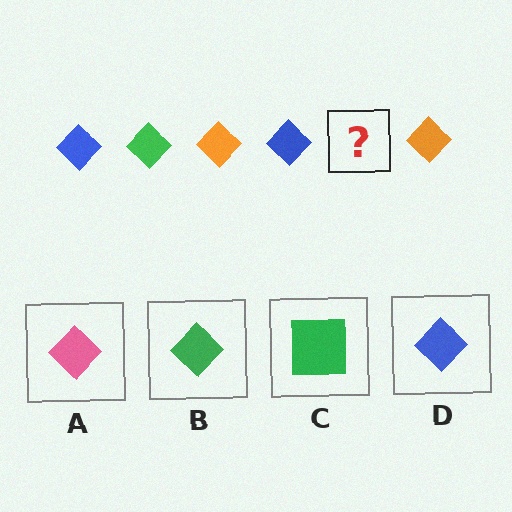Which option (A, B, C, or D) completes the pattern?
B.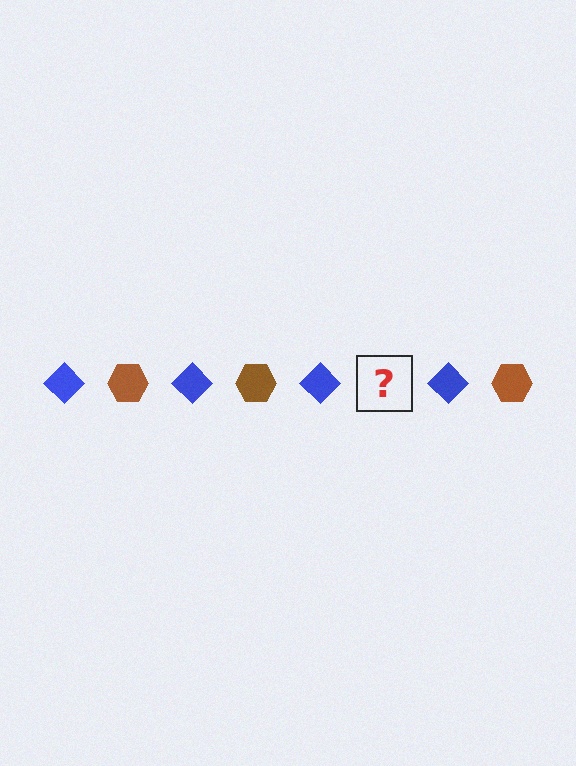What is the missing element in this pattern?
The missing element is a brown hexagon.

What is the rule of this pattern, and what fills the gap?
The rule is that the pattern alternates between blue diamond and brown hexagon. The gap should be filled with a brown hexagon.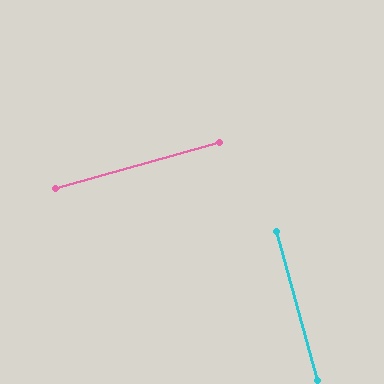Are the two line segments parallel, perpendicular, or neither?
Perpendicular — they meet at approximately 90°.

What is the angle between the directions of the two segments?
Approximately 90 degrees.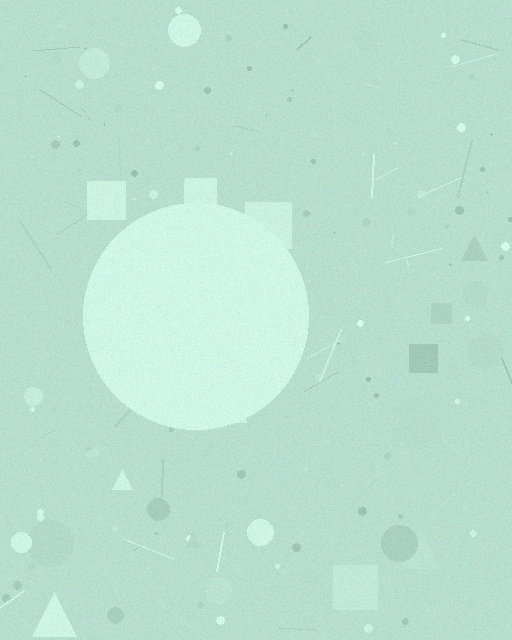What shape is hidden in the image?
A circle is hidden in the image.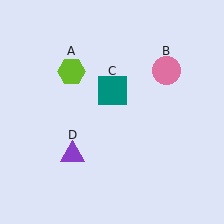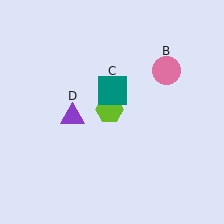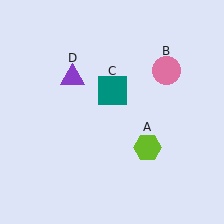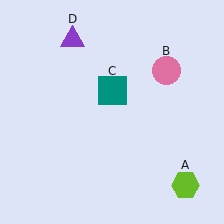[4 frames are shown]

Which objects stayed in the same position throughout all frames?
Pink circle (object B) and teal square (object C) remained stationary.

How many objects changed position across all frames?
2 objects changed position: lime hexagon (object A), purple triangle (object D).